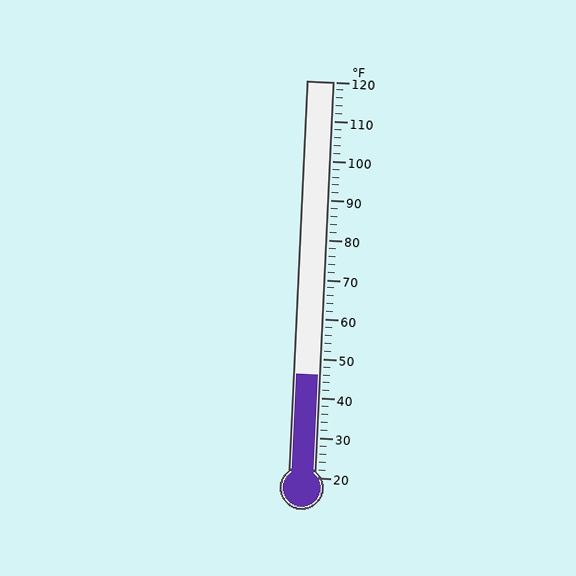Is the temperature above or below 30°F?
The temperature is above 30°F.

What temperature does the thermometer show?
The thermometer shows approximately 46°F.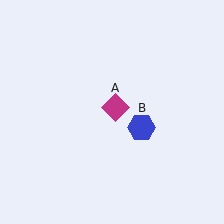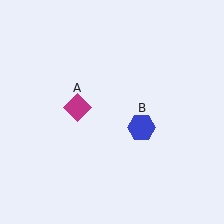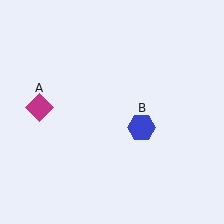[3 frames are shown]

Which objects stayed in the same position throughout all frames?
Blue hexagon (object B) remained stationary.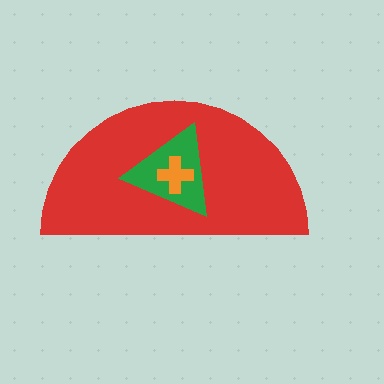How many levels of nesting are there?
3.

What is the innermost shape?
The orange cross.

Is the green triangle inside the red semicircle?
Yes.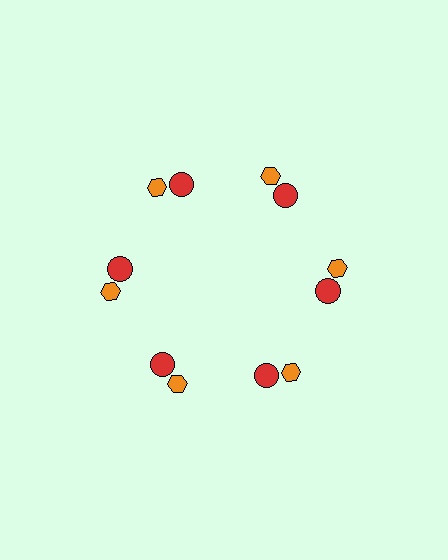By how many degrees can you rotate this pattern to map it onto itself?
The pattern maps onto itself every 60 degrees of rotation.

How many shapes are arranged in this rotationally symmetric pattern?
There are 12 shapes, arranged in 6 groups of 2.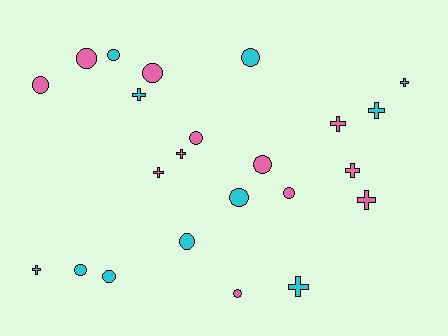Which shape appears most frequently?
Circle, with 13 objects.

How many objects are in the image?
There are 23 objects.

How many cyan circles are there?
There are 6 cyan circles.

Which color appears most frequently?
Pink, with 12 objects.